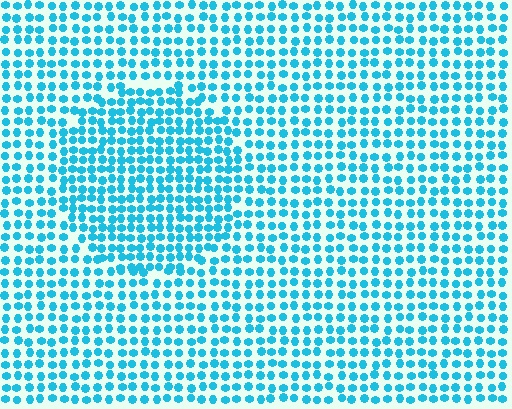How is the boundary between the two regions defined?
The boundary is defined by a change in element density (approximately 1.4x ratio). All elements are the same color, size, and shape.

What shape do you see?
I see a circle.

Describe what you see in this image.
The image contains small cyan elements arranged at two different densities. A circle-shaped region is visible where the elements are more densely packed than the surrounding area.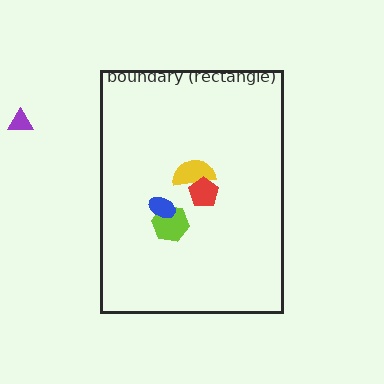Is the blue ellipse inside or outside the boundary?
Inside.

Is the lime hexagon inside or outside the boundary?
Inside.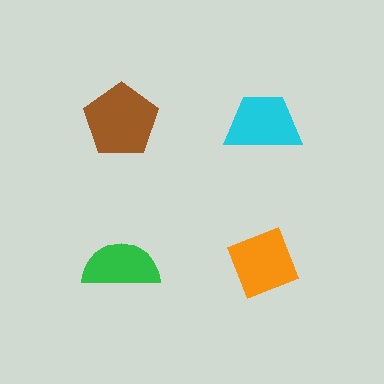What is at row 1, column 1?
A brown pentagon.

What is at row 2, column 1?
A green semicircle.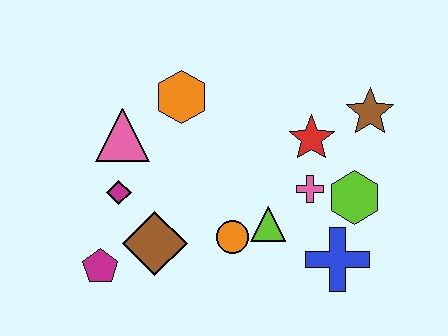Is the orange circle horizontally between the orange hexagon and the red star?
Yes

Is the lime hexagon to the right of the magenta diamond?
Yes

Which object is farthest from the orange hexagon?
The blue cross is farthest from the orange hexagon.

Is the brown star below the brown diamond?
No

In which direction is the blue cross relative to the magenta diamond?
The blue cross is to the right of the magenta diamond.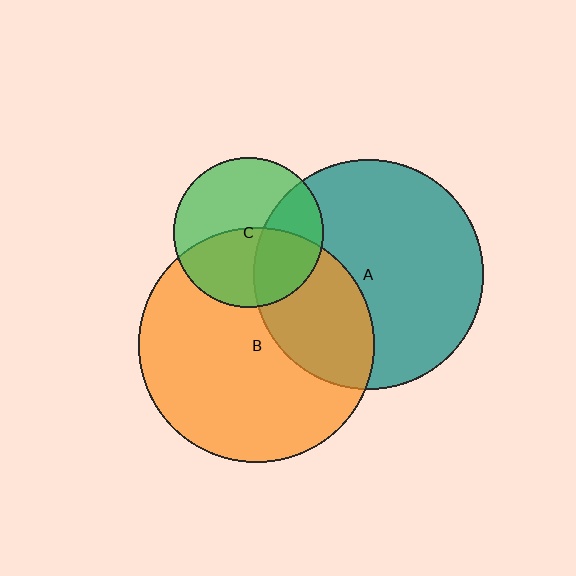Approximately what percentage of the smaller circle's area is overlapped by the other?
Approximately 45%.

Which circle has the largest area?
Circle B (orange).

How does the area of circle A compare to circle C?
Approximately 2.3 times.